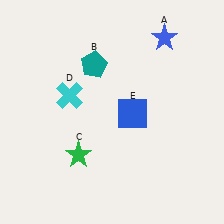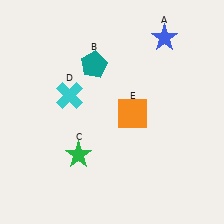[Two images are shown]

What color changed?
The square (E) changed from blue in Image 1 to orange in Image 2.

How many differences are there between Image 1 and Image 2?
There is 1 difference between the two images.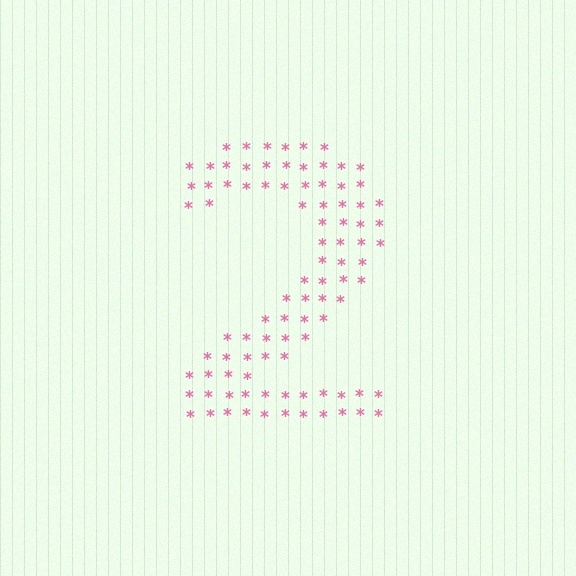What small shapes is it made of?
It is made of small asterisks.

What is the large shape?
The large shape is the digit 2.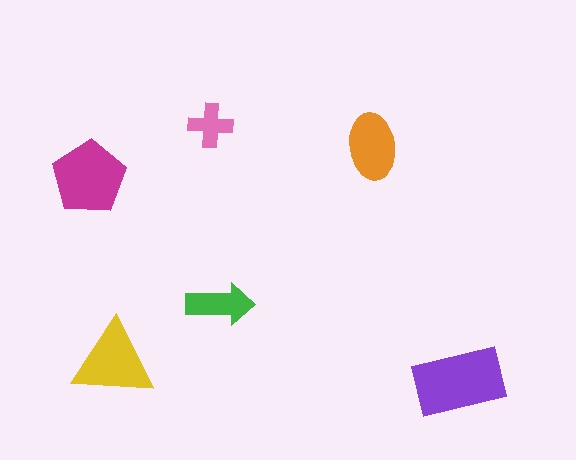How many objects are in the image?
There are 6 objects in the image.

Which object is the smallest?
The pink cross.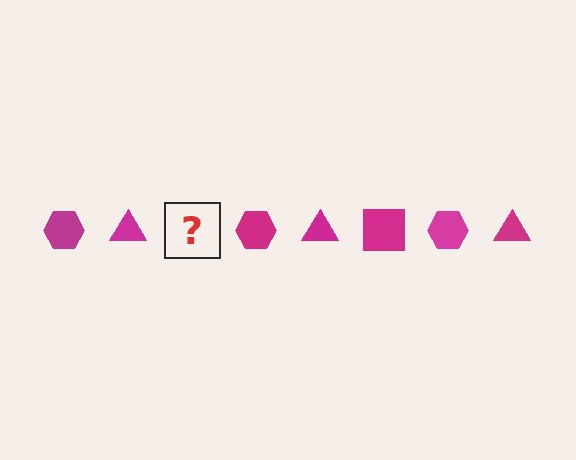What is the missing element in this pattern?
The missing element is a magenta square.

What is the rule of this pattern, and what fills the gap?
The rule is that the pattern cycles through hexagon, triangle, square shapes in magenta. The gap should be filled with a magenta square.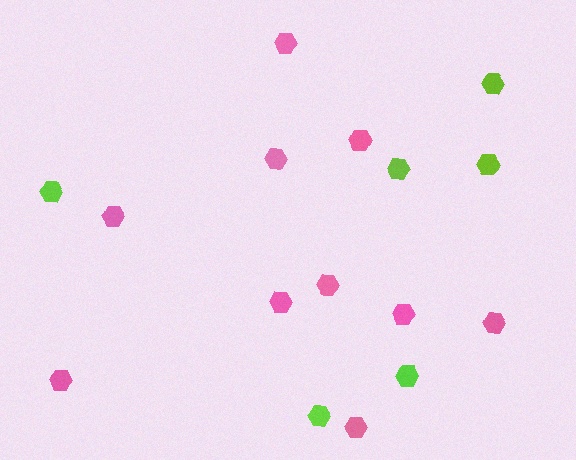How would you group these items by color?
There are 2 groups: one group of lime hexagons (6) and one group of pink hexagons (10).